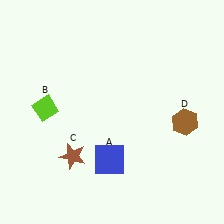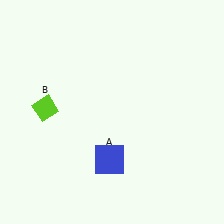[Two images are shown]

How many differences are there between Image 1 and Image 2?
There are 2 differences between the two images.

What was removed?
The brown hexagon (D), the brown star (C) were removed in Image 2.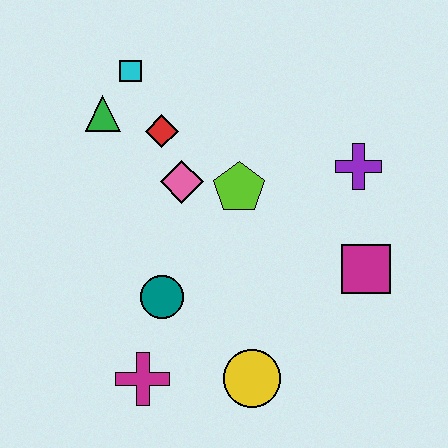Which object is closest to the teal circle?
The magenta cross is closest to the teal circle.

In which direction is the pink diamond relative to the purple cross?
The pink diamond is to the left of the purple cross.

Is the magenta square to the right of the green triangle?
Yes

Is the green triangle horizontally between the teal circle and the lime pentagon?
No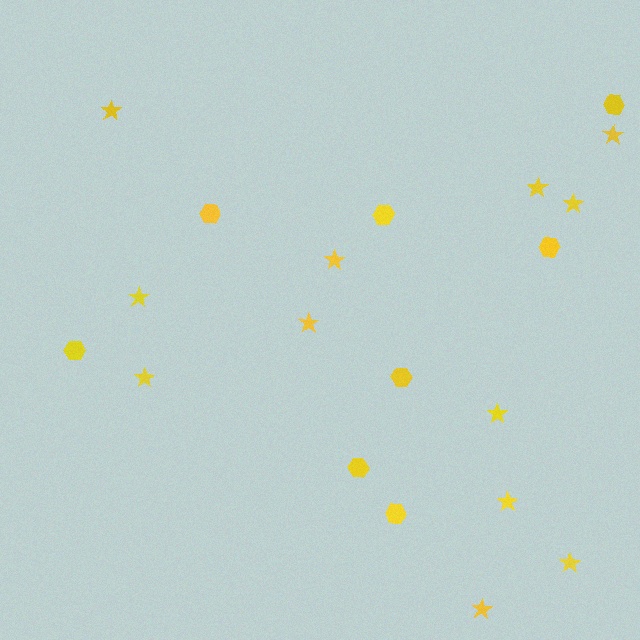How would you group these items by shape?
There are 2 groups: one group of hexagons (8) and one group of stars (12).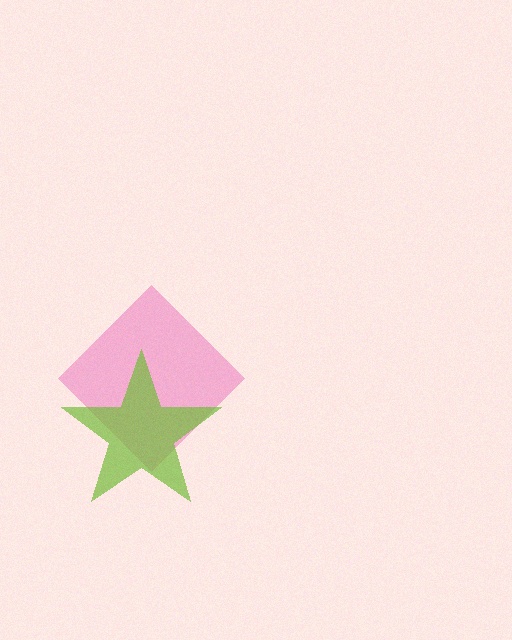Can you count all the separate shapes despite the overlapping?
Yes, there are 2 separate shapes.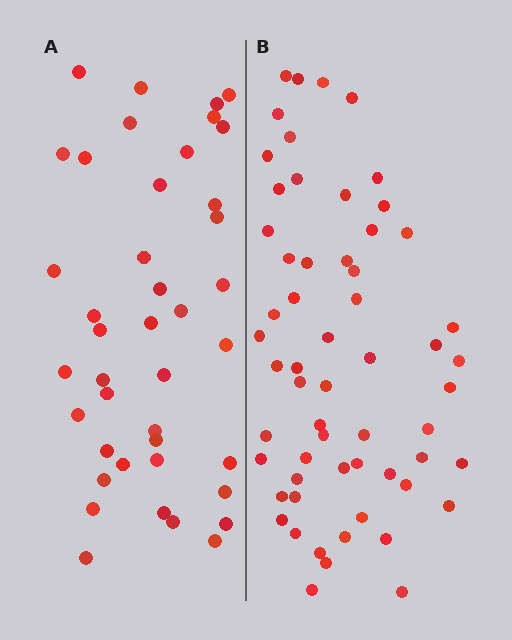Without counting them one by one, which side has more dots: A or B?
Region B (the right region) has more dots.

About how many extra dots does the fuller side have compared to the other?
Region B has approximately 20 more dots than region A.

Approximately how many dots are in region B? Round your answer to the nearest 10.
About 60 dots. (The exact count is 59, which rounds to 60.)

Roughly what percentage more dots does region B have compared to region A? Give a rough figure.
About 45% more.